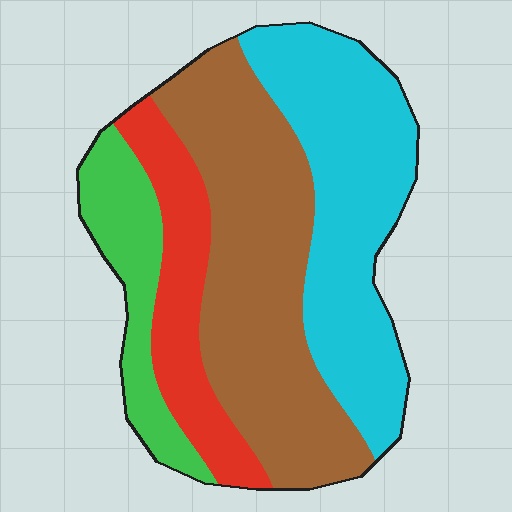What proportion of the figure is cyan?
Cyan takes up about one third (1/3) of the figure.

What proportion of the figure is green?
Green covers 14% of the figure.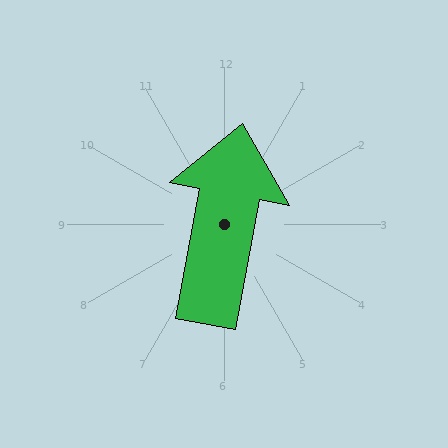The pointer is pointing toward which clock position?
Roughly 12 o'clock.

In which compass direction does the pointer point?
North.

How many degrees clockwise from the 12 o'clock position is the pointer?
Approximately 11 degrees.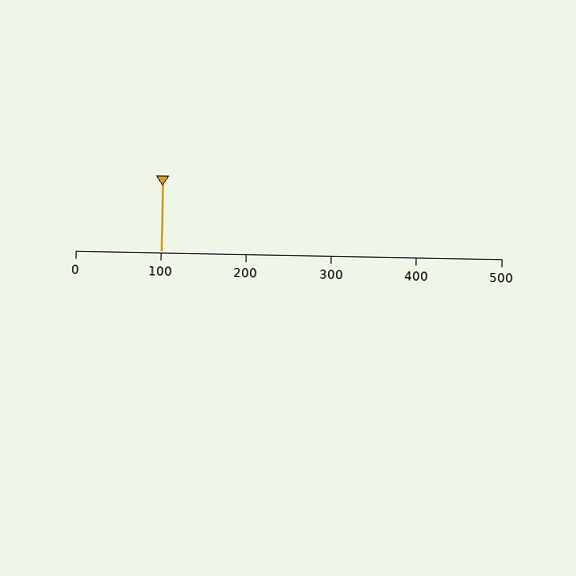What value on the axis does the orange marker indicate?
The marker indicates approximately 100.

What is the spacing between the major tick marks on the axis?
The major ticks are spaced 100 apart.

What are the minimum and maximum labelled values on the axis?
The axis runs from 0 to 500.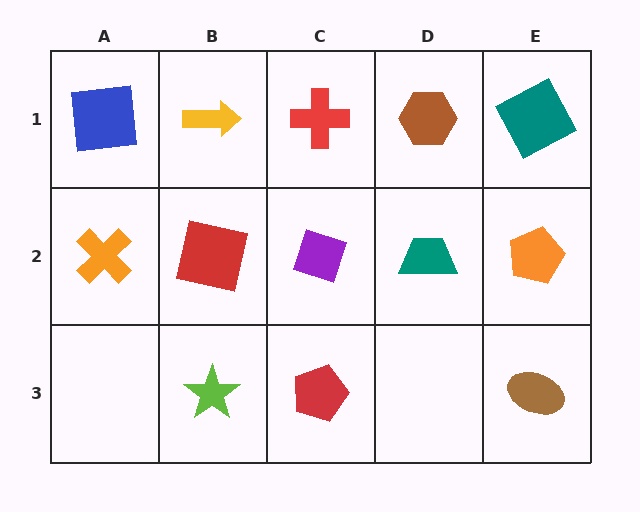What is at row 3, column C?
A red pentagon.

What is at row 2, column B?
A red square.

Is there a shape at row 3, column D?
No, that cell is empty.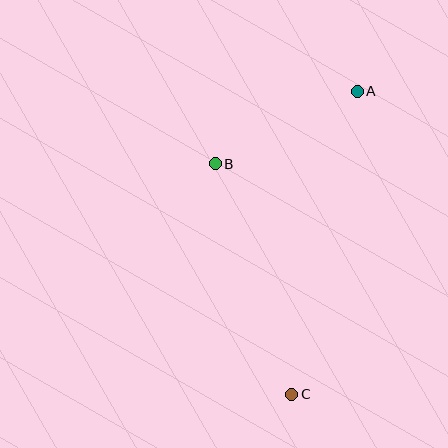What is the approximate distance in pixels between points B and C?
The distance between B and C is approximately 243 pixels.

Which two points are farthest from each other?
Points A and C are farthest from each other.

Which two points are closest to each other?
Points A and B are closest to each other.